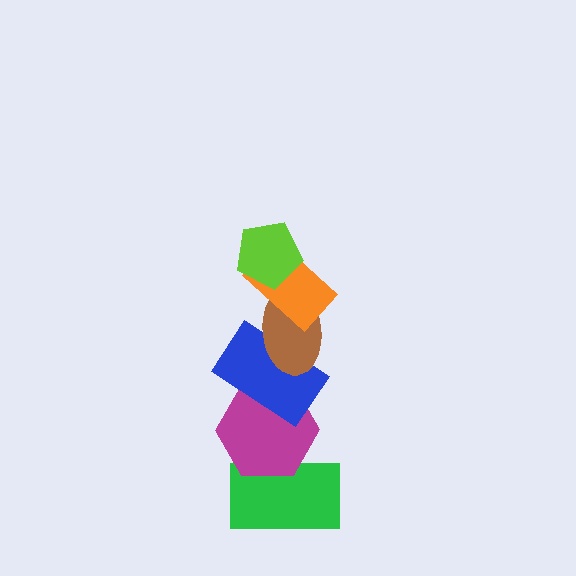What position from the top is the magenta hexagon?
The magenta hexagon is 5th from the top.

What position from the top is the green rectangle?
The green rectangle is 6th from the top.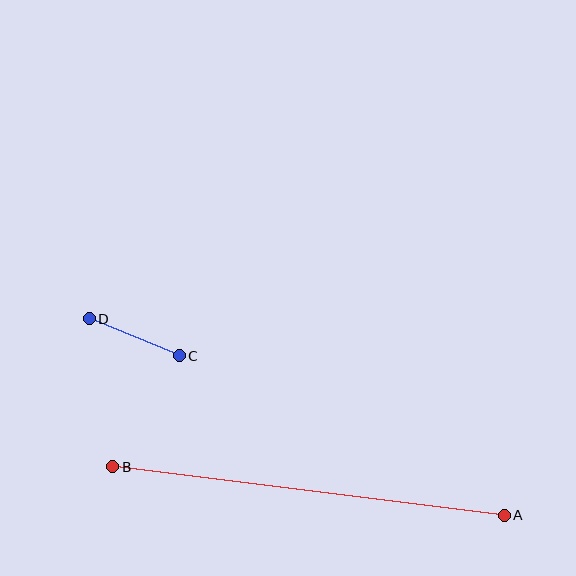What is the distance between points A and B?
The distance is approximately 395 pixels.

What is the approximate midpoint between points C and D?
The midpoint is at approximately (134, 337) pixels.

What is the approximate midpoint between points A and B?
The midpoint is at approximately (308, 491) pixels.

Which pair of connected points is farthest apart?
Points A and B are farthest apart.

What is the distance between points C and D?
The distance is approximately 97 pixels.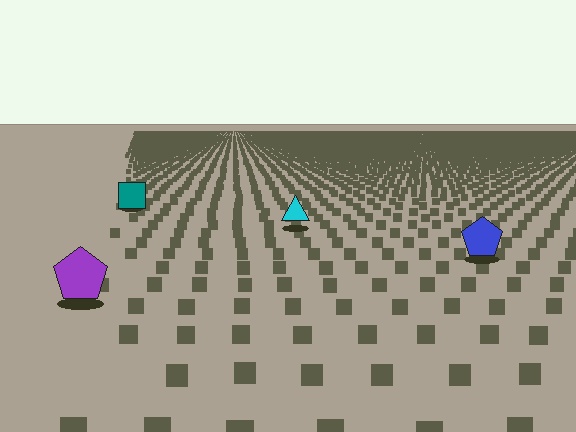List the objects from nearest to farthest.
From nearest to farthest: the purple pentagon, the blue pentagon, the cyan triangle, the teal square.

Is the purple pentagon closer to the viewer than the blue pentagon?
Yes. The purple pentagon is closer — you can tell from the texture gradient: the ground texture is coarser near it.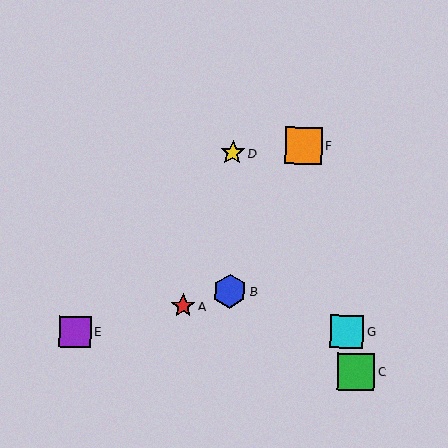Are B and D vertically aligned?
Yes, both are at x≈230.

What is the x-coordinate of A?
Object A is at x≈183.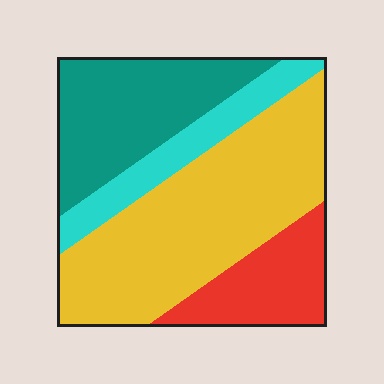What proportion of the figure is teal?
Teal takes up about one quarter (1/4) of the figure.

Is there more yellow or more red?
Yellow.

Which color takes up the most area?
Yellow, at roughly 45%.